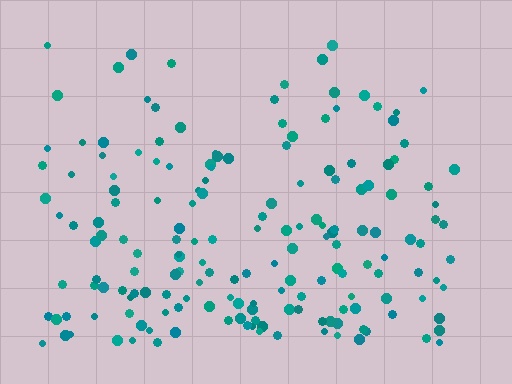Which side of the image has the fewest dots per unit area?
The top.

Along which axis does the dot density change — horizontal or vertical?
Vertical.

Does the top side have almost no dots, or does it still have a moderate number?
Still a moderate number, just noticeably fewer than the bottom.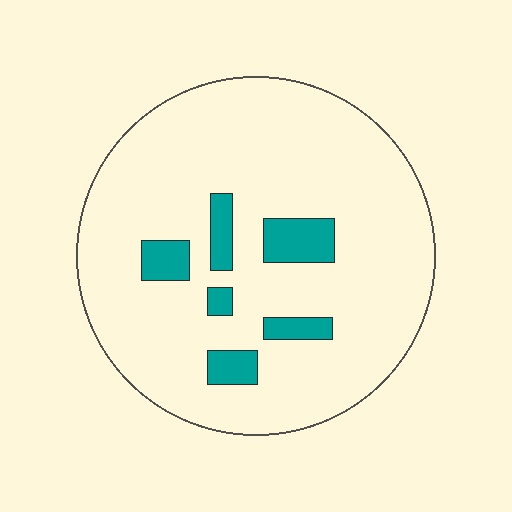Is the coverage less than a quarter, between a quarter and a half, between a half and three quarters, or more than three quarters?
Less than a quarter.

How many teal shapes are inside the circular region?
6.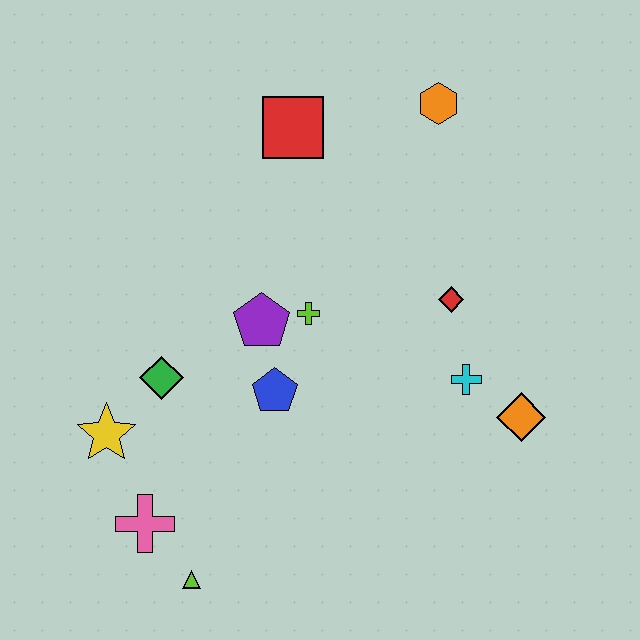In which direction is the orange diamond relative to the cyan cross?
The orange diamond is to the right of the cyan cross.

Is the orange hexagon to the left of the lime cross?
No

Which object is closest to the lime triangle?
The pink cross is closest to the lime triangle.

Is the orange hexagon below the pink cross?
No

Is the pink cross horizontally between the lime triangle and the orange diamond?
No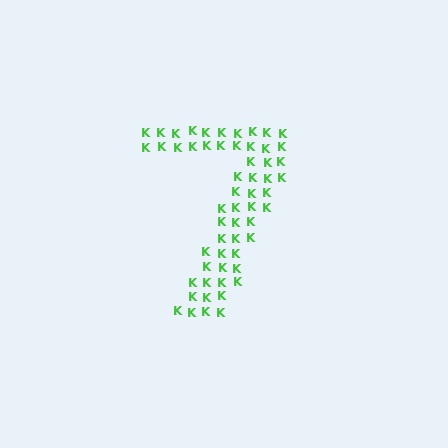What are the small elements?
The small elements are letter K's.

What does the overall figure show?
The overall figure shows the digit 7.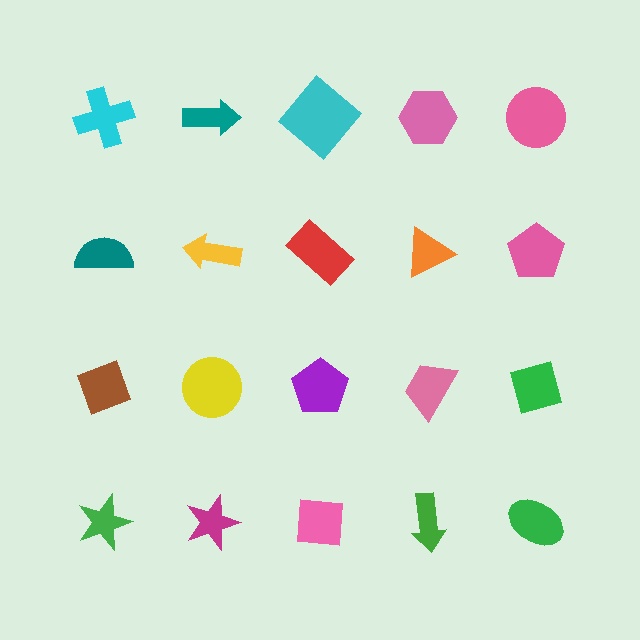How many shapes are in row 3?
5 shapes.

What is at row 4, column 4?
A green arrow.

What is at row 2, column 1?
A teal semicircle.